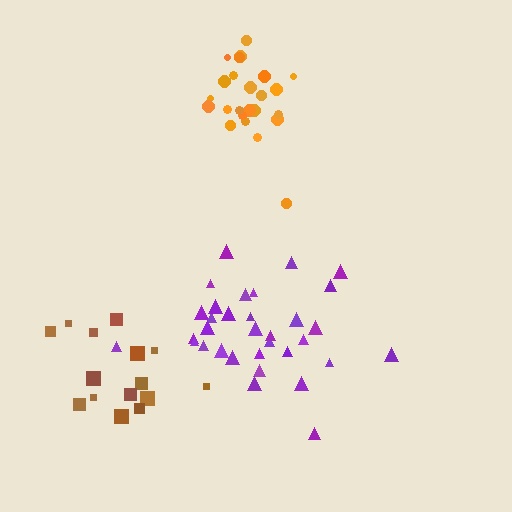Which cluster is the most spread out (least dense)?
Brown.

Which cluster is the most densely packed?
Orange.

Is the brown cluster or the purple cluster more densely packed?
Purple.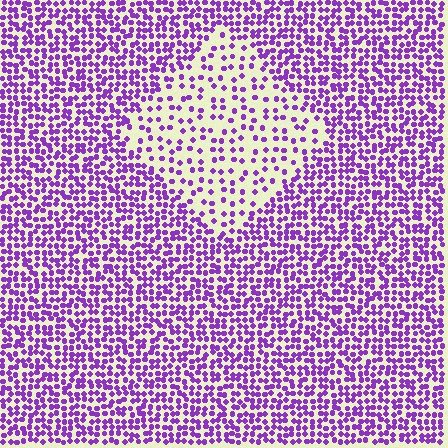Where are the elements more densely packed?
The elements are more densely packed outside the diamond boundary.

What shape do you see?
I see a diamond.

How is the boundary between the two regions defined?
The boundary is defined by a change in element density (approximately 2.4x ratio). All elements are the same color, size, and shape.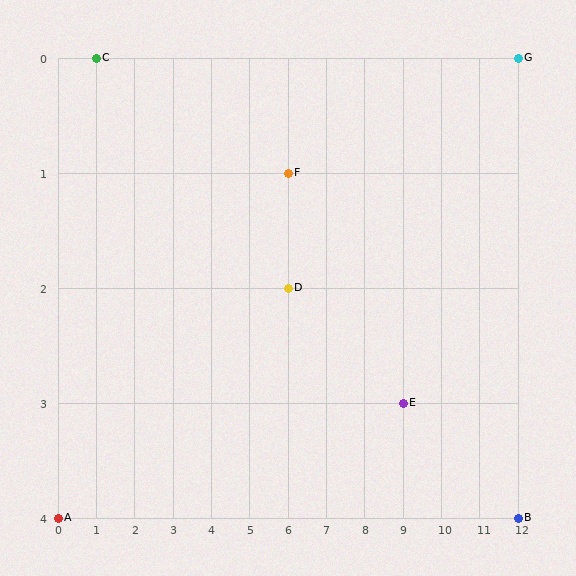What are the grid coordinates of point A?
Point A is at grid coordinates (0, 4).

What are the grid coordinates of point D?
Point D is at grid coordinates (6, 2).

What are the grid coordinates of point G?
Point G is at grid coordinates (12, 0).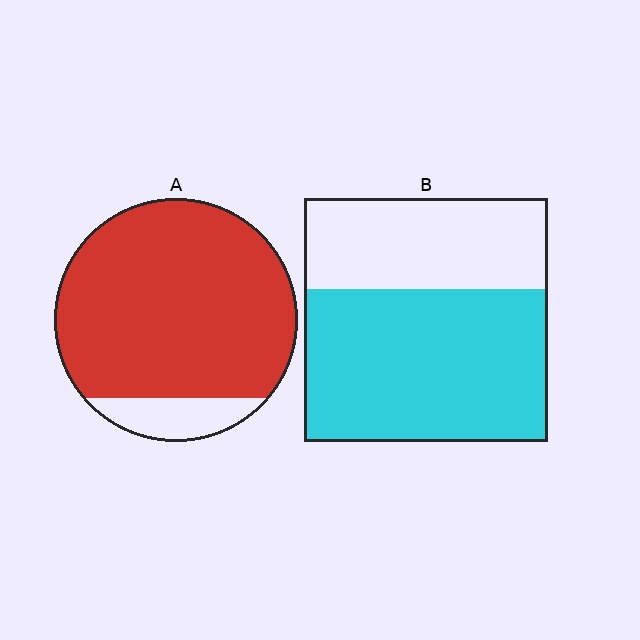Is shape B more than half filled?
Yes.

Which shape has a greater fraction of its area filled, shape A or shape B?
Shape A.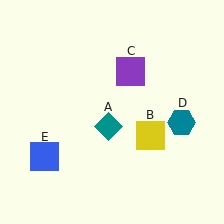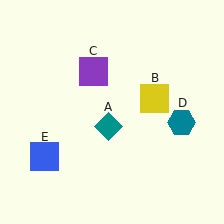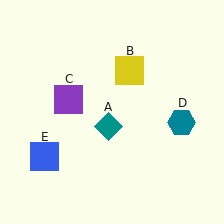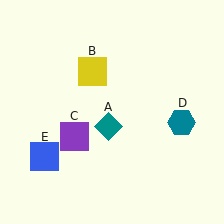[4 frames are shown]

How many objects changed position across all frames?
2 objects changed position: yellow square (object B), purple square (object C).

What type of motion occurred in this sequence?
The yellow square (object B), purple square (object C) rotated counterclockwise around the center of the scene.